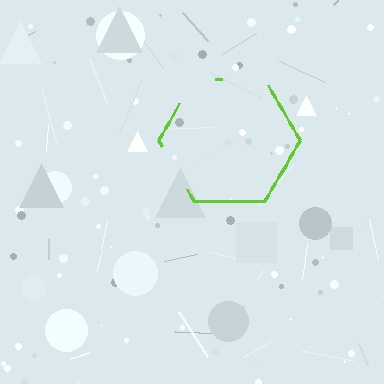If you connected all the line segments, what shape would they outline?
They would outline a hexagon.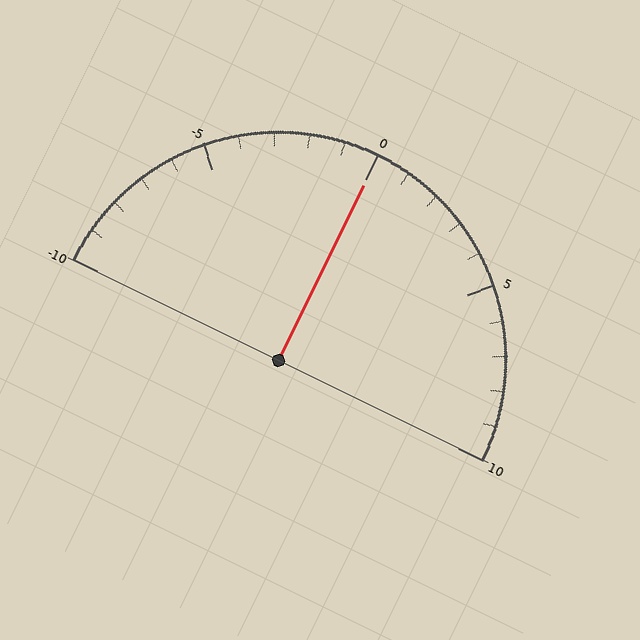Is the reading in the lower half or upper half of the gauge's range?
The reading is in the upper half of the range (-10 to 10).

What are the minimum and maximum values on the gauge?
The gauge ranges from -10 to 10.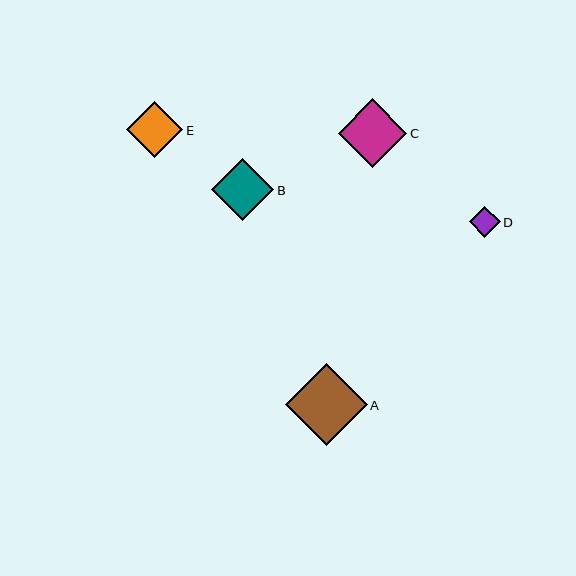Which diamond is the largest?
Diamond A is the largest with a size of approximately 82 pixels.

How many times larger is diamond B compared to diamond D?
Diamond B is approximately 2.0 times the size of diamond D.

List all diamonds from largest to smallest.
From largest to smallest: A, C, B, E, D.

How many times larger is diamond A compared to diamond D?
Diamond A is approximately 2.6 times the size of diamond D.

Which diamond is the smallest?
Diamond D is the smallest with a size of approximately 31 pixels.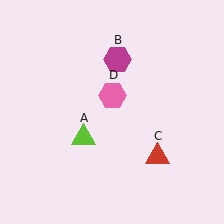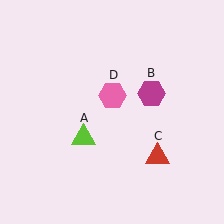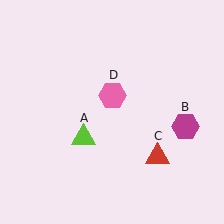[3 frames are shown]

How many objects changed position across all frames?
1 object changed position: magenta hexagon (object B).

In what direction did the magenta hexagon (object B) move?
The magenta hexagon (object B) moved down and to the right.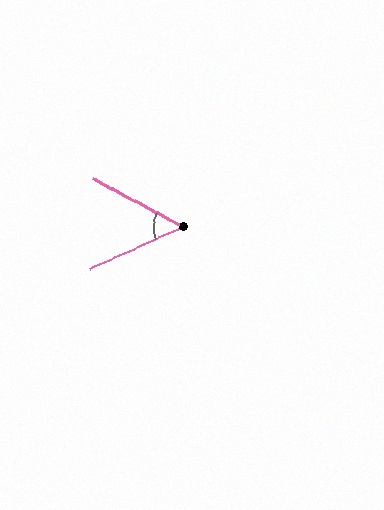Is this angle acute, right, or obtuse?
It is acute.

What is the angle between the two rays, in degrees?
Approximately 52 degrees.